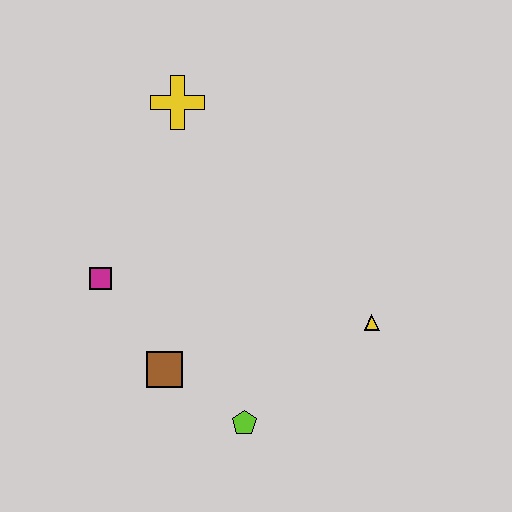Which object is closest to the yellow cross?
The magenta square is closest to the yellow cross.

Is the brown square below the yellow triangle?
Yes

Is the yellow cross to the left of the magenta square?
No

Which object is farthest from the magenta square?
The yellow triangle is farthest from the magenta square.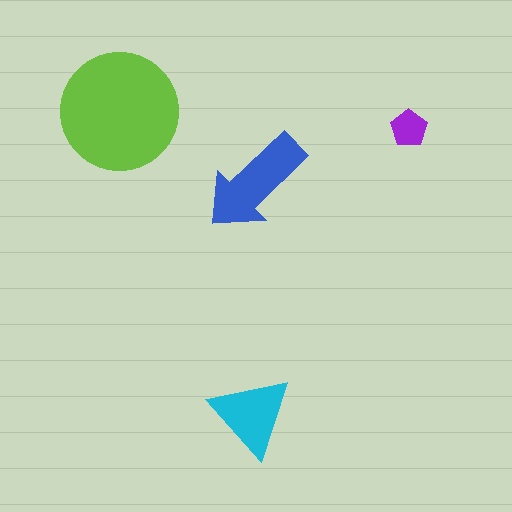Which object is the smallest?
The purple pentagon.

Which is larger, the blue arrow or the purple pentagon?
The blue arrow.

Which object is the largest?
The lime circle.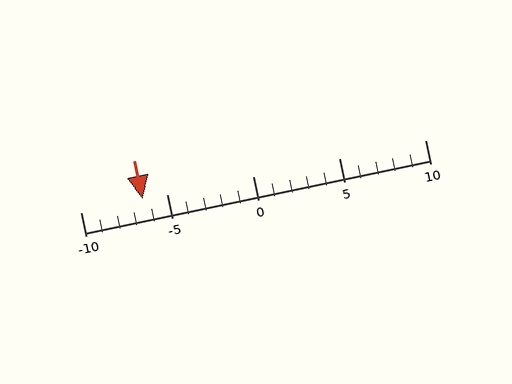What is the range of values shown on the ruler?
The ruler shows values from -10 to 10.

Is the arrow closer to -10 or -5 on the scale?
The arrow is closer to -5.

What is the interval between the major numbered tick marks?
The major tick marks are spaced 5 units apart.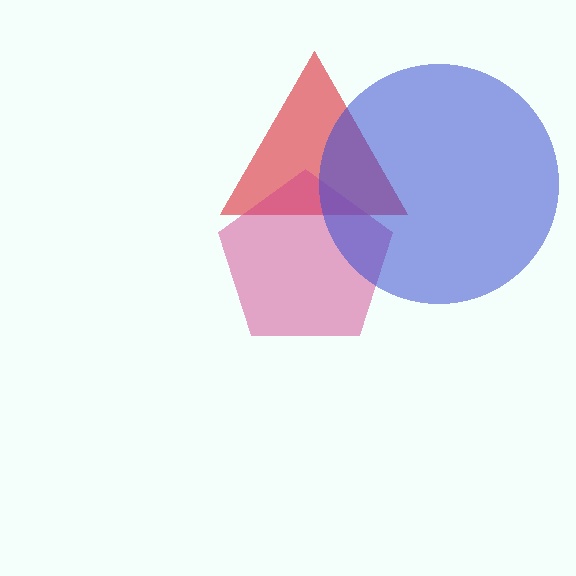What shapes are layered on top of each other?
The layered shapes are: a red triangle, a magenta pentagon, a blue circle.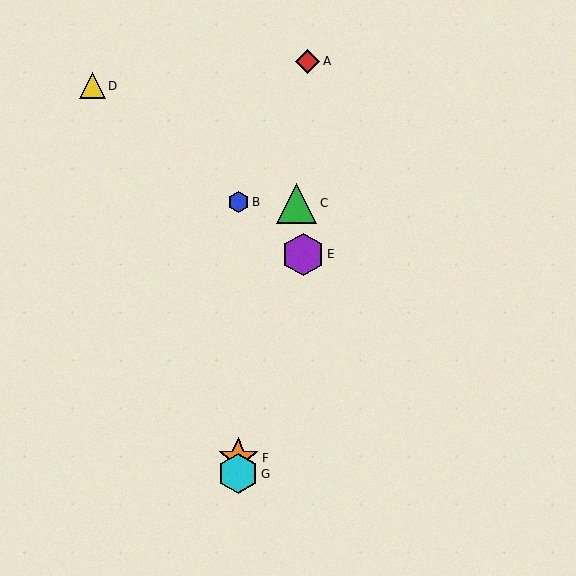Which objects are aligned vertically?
Objects B, F, G are aligned vertically.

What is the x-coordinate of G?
Object G is at x≈238.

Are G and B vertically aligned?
Yes, both are at x≈238.